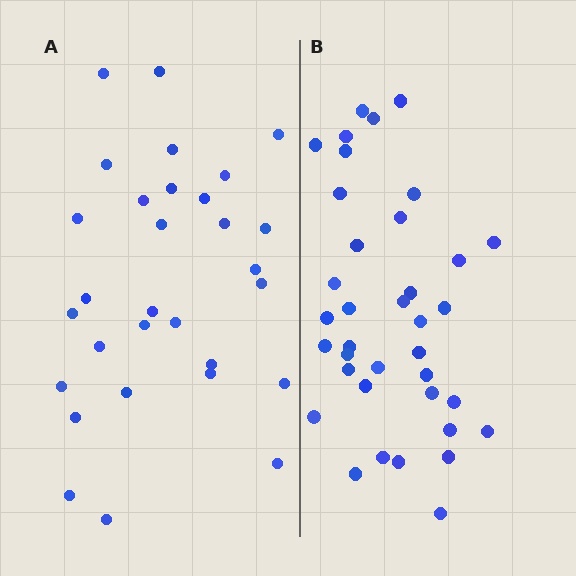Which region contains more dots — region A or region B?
Region B (the right region) has more dots.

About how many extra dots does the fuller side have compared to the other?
Region B has roughly 8 or so more dots than region A.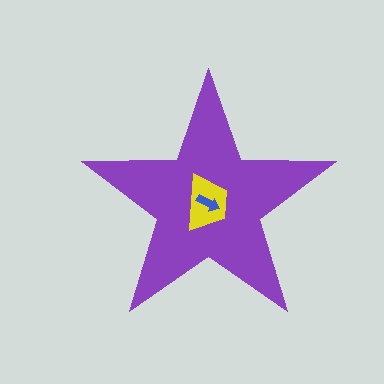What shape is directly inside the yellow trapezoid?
The blue arrow.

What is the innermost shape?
The blue arrow.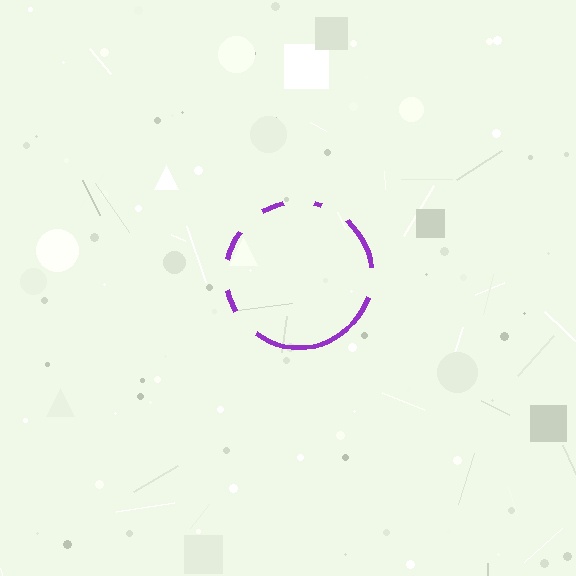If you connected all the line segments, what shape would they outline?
They would outline a circle.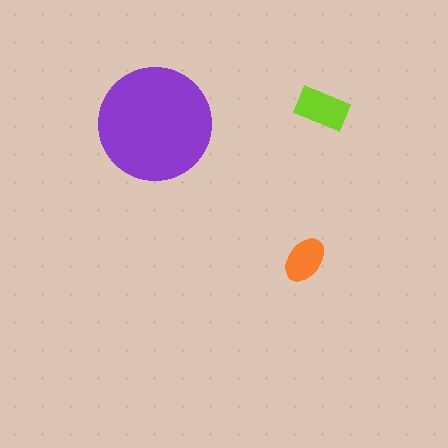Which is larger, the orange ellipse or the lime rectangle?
The lime rectangle.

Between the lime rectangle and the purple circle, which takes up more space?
The purple circle.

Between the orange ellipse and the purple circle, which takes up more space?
The purple circle.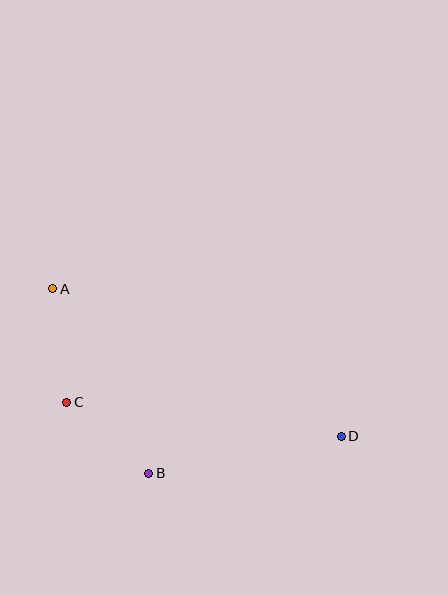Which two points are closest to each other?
Points B and C are closest to each other.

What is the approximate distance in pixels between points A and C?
The distance between A and C is approximately 115 pixels.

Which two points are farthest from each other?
Points A and D are farthest from each other.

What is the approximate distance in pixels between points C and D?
The distance between C and D is approximately 277 pixels.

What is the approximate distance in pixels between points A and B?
The distance between A and B is approximately 208 pixels.